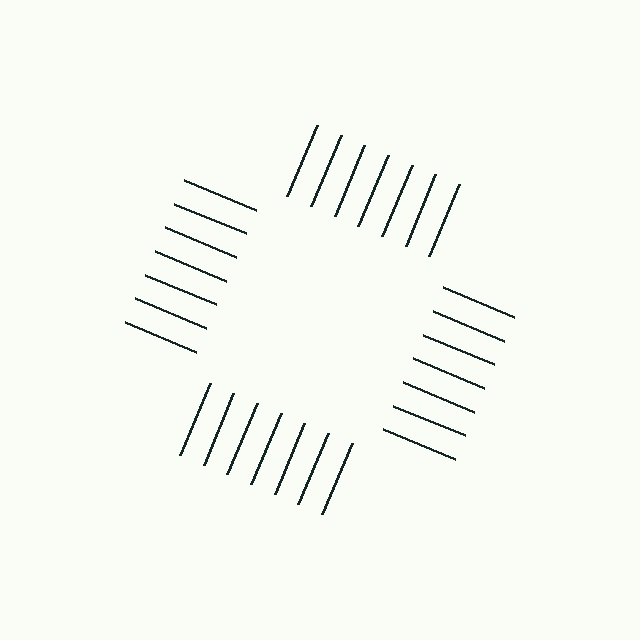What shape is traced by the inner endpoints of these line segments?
An illusory square — the line segments terminate on its edges but no continuous stroke is drawn.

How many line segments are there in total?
28 — 7 along each of the 4 edges.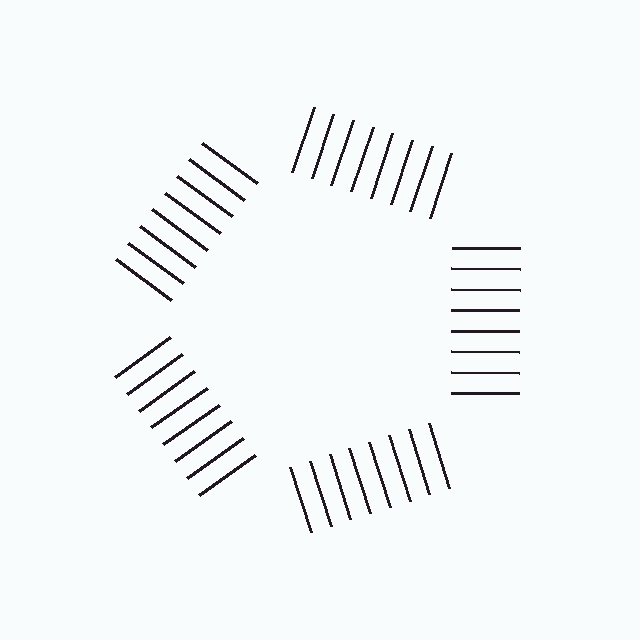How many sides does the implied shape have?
5 sides — the line-ends trace a pentagon.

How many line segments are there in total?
40 — 8 along each of the 5 edges.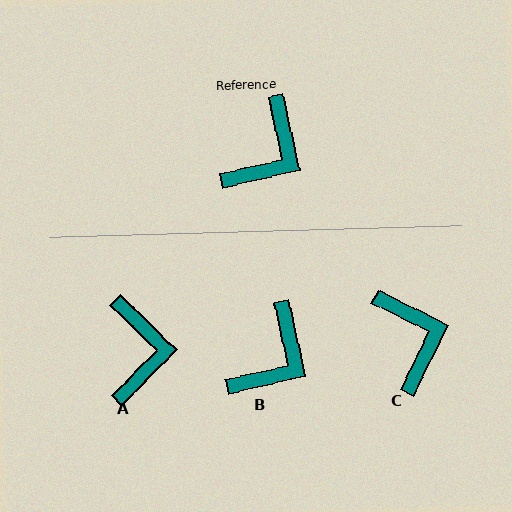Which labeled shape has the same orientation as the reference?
B.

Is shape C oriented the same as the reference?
No, it is off by about 51 degrees.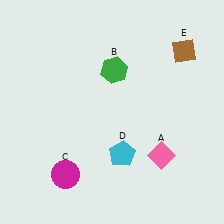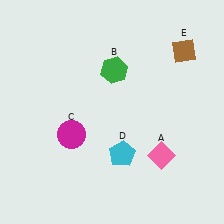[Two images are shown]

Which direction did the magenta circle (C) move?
The magenta circle (C) moved up.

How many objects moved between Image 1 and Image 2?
1 object moved between the two images.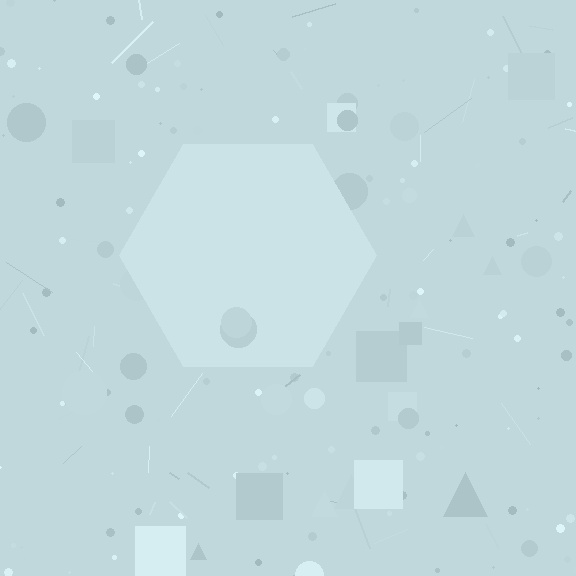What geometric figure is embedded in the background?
A hexagon is embedded in the background.